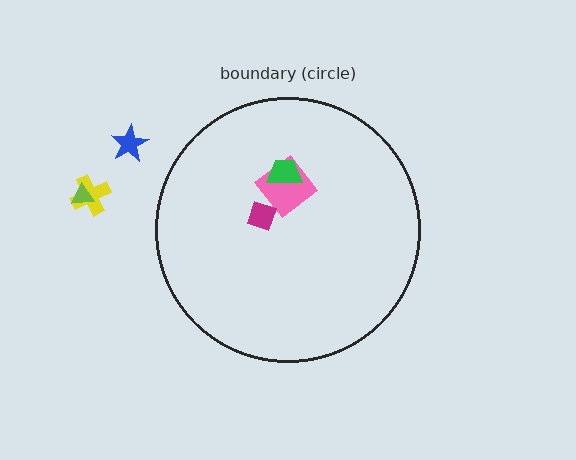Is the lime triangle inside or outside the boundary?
Outside.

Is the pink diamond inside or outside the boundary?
Inside.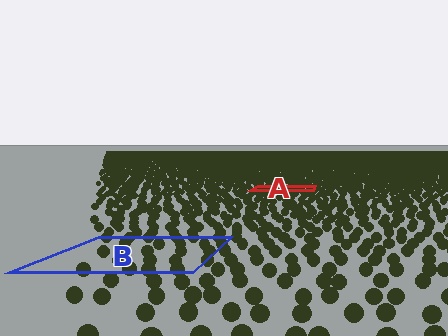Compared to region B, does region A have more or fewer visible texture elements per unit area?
Region A has more texture elements per unit area — they are packed more densely because it is farther away.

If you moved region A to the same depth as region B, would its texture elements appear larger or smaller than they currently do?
They would appear larger. At a closer depth, the same texture elements are projected at a bigger on-screen size.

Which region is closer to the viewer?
Region B is closer. The texture elements there are larger and more spread out.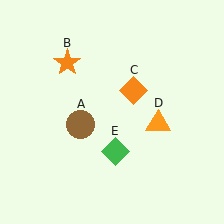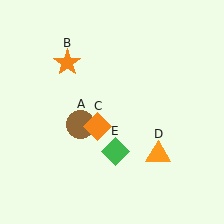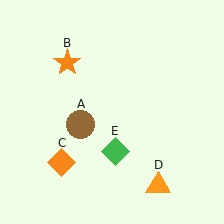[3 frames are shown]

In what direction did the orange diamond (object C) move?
The orange diamond (object C) moved down and to the left.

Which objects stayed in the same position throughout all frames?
Brown circle (object A) and orange star (object B) and green diamond (object E) remained stationary.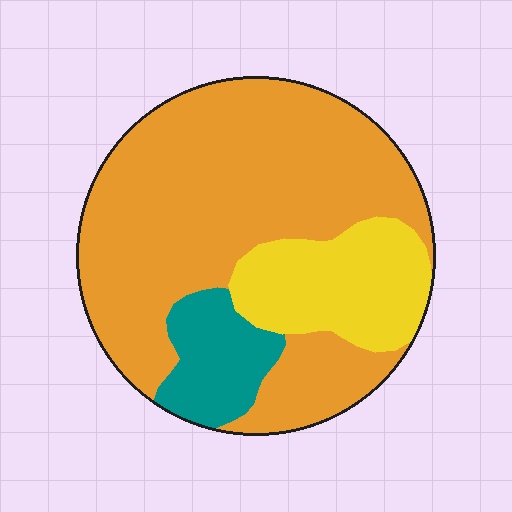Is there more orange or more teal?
Orange.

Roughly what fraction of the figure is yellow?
Yellow takes up about one fifth (1/5) of the figure.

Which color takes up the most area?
Orange, at roughly 70%.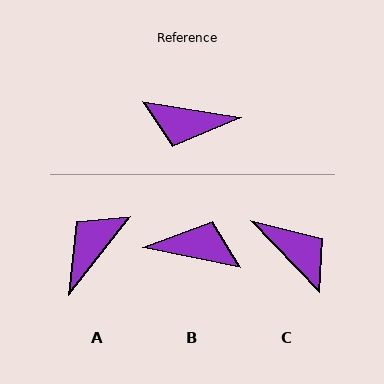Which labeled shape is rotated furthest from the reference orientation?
B, about 177 degrees away.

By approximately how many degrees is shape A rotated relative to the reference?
Approximately 119 degrees clockwise.